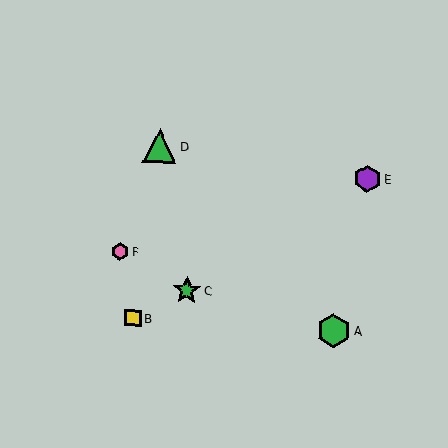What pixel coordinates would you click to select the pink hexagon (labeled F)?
Click at (120, 251) to select the pink hexagon F.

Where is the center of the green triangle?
The center of the green triangle is at (160, 146).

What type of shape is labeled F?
Shape F is a pink hexagon.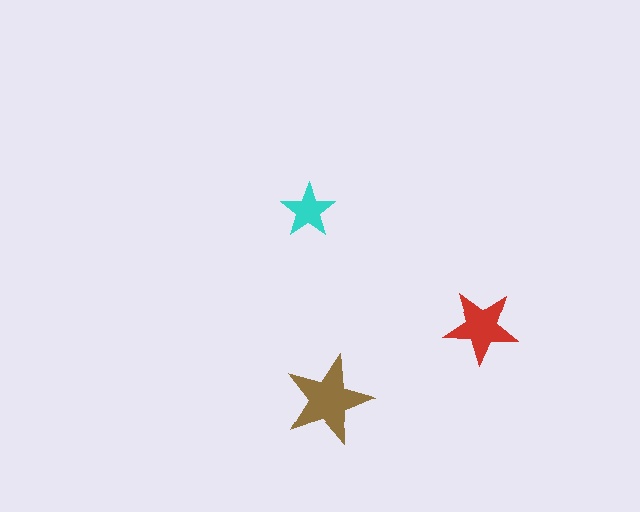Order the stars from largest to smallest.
the brown one, the red one, the cyan one.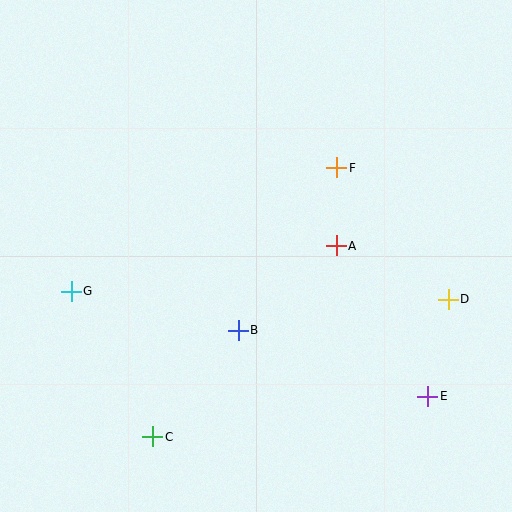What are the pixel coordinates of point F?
Point F is at (337, 168).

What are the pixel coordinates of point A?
Point A is at (336, 246).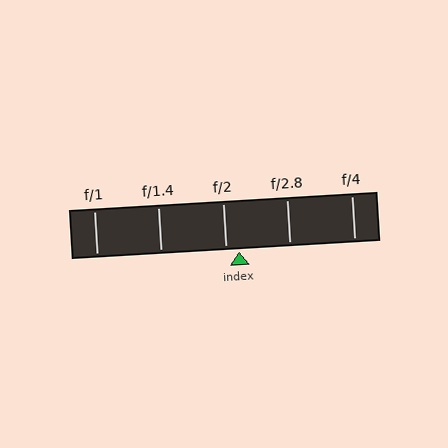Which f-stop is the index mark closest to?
The index mark is closest to f/2.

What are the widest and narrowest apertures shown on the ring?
The widest aperture shown is f/1 and the narrowest is f/4.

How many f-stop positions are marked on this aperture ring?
There are 5 f-stop positions marked.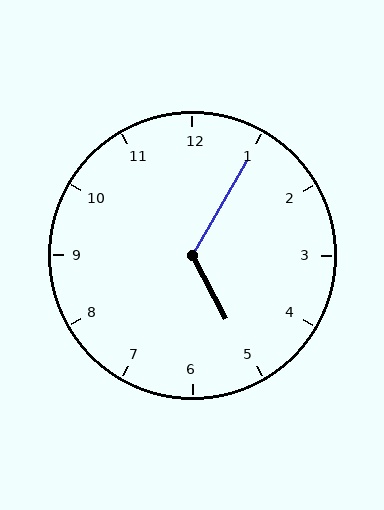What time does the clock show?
5:05.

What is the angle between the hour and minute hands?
Approximately 122 degrees.